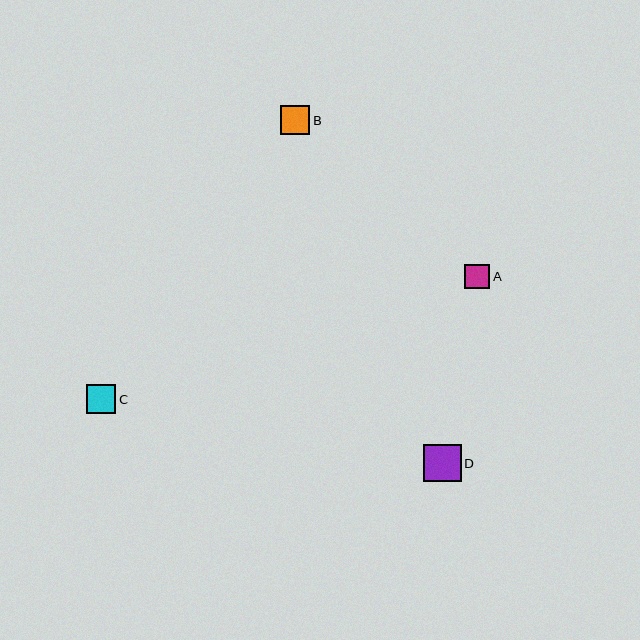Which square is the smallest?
Square A is the smallest with a size of approximately 25 pixels.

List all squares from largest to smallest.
From largest to smallest: D, B, C, A.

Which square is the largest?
Square D is the largest with a size of approximately 37 pixels.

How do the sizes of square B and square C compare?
Square B and square C are approximately the same size.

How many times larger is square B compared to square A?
Square B is approximately 1.2 times the size of square A.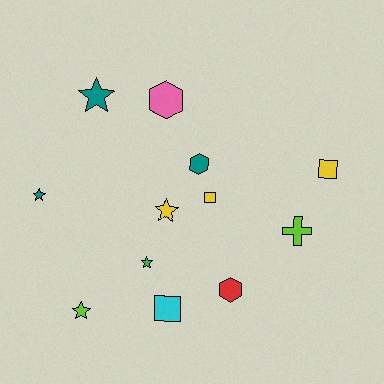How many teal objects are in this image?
There are 3 teal objects.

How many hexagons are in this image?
There are 3 hexagons.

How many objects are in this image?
There are 12 objects.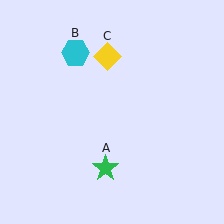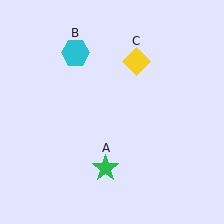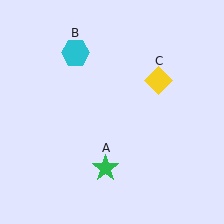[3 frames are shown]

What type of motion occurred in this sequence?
The yellow diamond (object C) rotated clockwise around the center of the scene.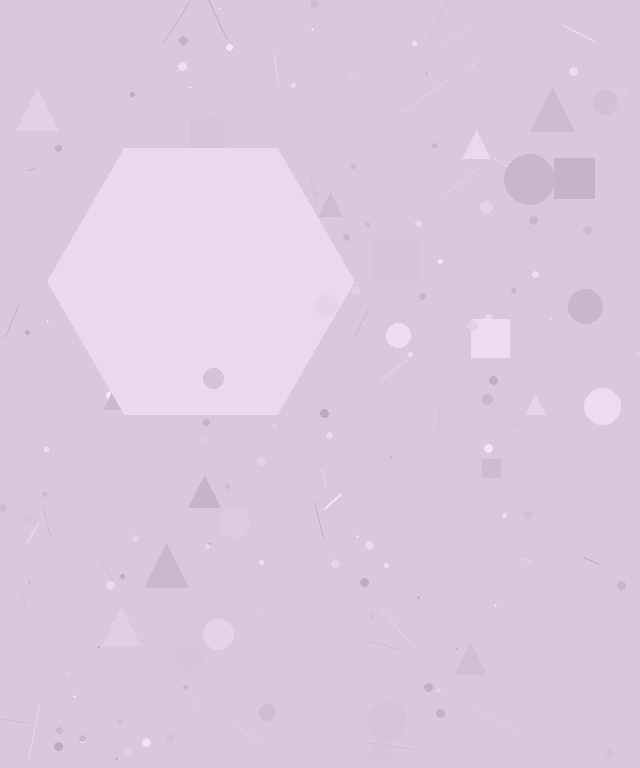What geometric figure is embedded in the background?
A hexagon is embedded in the background.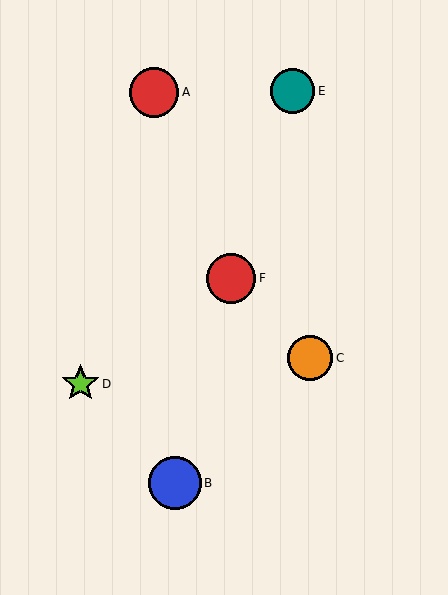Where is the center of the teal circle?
The center of the teal circle is at (292, 91).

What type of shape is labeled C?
Shape C is an orange circle.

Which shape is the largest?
The blue circle (labeled B) is the largest.